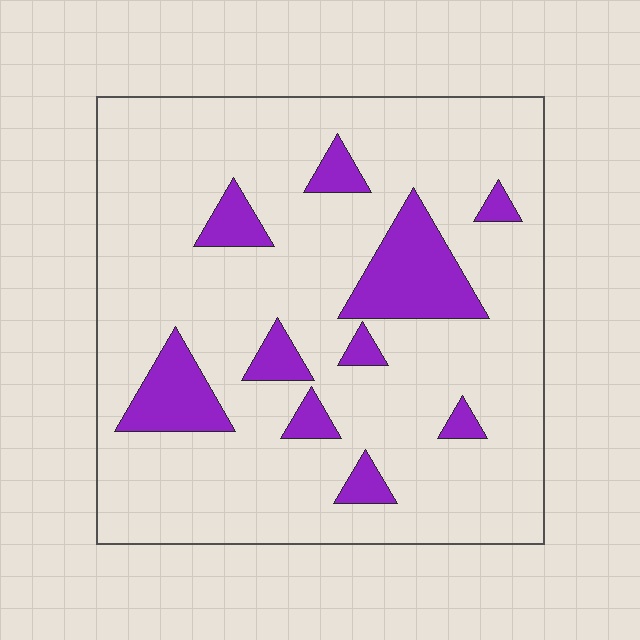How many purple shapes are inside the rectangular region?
10.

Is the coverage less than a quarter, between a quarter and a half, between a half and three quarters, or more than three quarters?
Less than a quarter.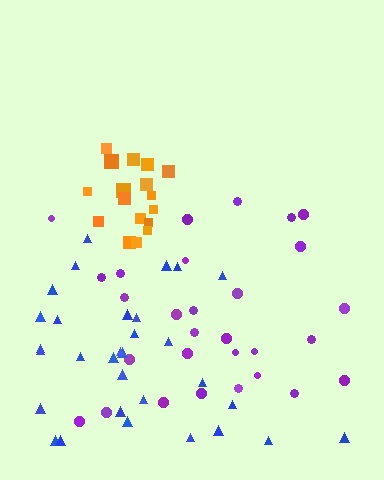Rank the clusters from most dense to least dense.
orange, purple, blue.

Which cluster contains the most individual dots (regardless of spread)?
Blue (31).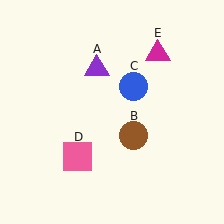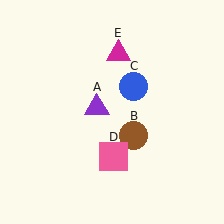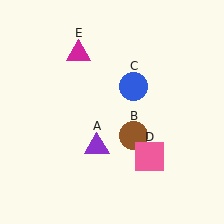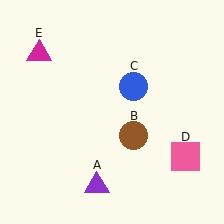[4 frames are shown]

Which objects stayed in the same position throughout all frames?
Brown circle (object B) and blue circle (object C) remained stationary.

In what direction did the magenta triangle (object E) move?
The magenta triangle (object E) moved left.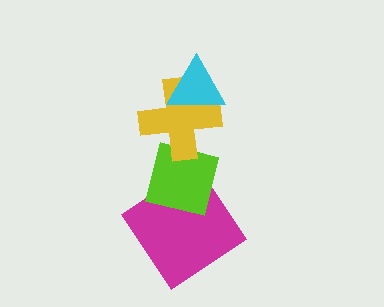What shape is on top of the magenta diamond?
The lime square is on top of the magenta diamond.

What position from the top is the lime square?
The lime square is 3rd from the top.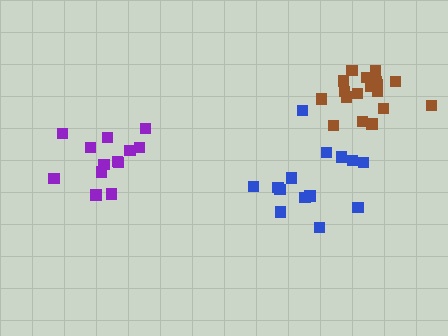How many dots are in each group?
Group 1: 18 dots, Group 2: 14 dots, Group 3: 13 dots (45 total).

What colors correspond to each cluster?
The clusters are colored: brown, blue, purple.